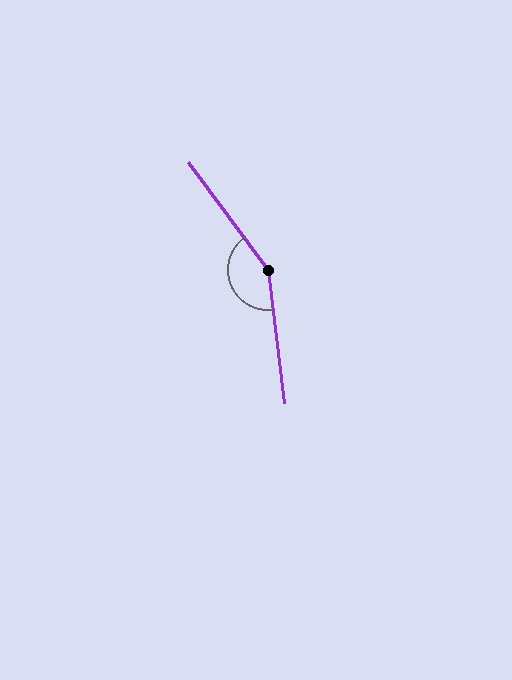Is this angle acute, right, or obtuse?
It is obtuse.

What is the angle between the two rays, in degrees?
Approximately 151 degrees.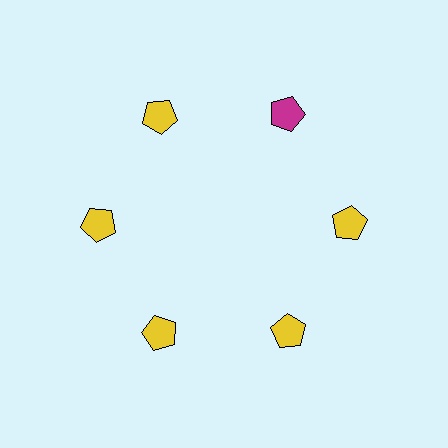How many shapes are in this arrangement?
There are 6 shapes arranged in a ring pattern.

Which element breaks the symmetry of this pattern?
The magenta pentagon at roughly the 1 o'clock position breaks the symmetry. All other shapes are yellow pentagons.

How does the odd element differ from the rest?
It has a different color: magenta instead of yellow.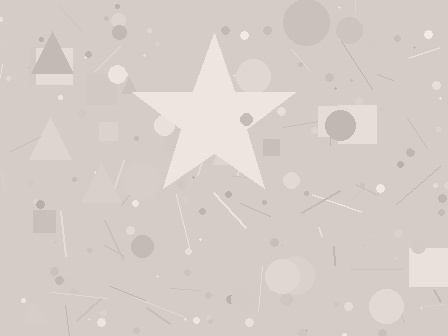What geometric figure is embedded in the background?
A star is embedded in the background.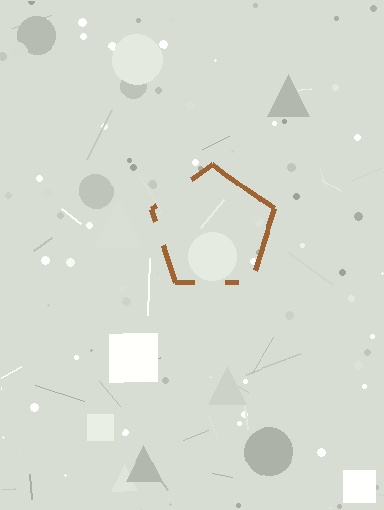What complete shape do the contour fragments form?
The contour fragments form a pentagon.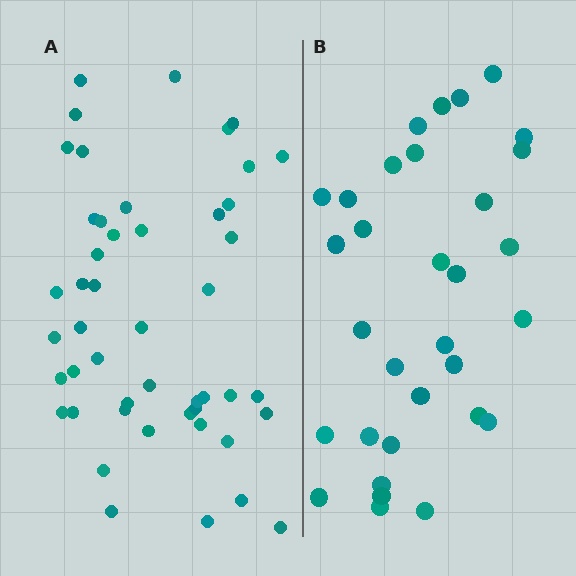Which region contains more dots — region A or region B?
Region A (the left region) has more dots.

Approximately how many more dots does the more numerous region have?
Region A has approximately 15 more dots than region B.